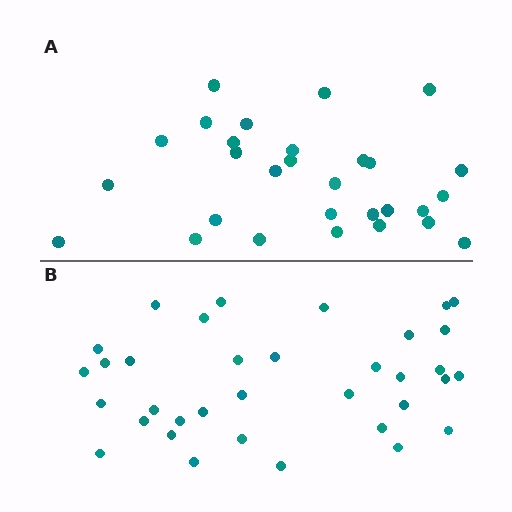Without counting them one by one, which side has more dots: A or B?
Region B (the bottom region) has more dots.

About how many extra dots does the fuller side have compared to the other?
Region B has about 6 more dots than region A.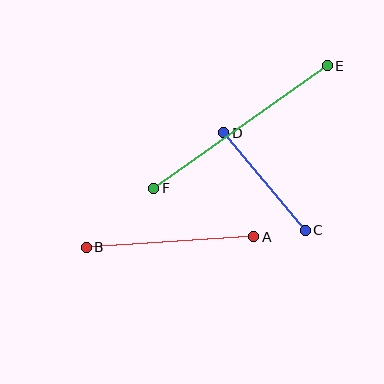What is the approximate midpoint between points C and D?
The midpoint is at approximately (265, 181) pixels.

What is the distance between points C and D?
The distance is approximately 127 pixels.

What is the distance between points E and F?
The distance is approximately 212 pixels.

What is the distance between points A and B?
The distance is approximately 168 pixels.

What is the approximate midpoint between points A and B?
The midpoint is at approximately (170, 242) pixels.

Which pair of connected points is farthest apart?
Points E and F are farthest apart.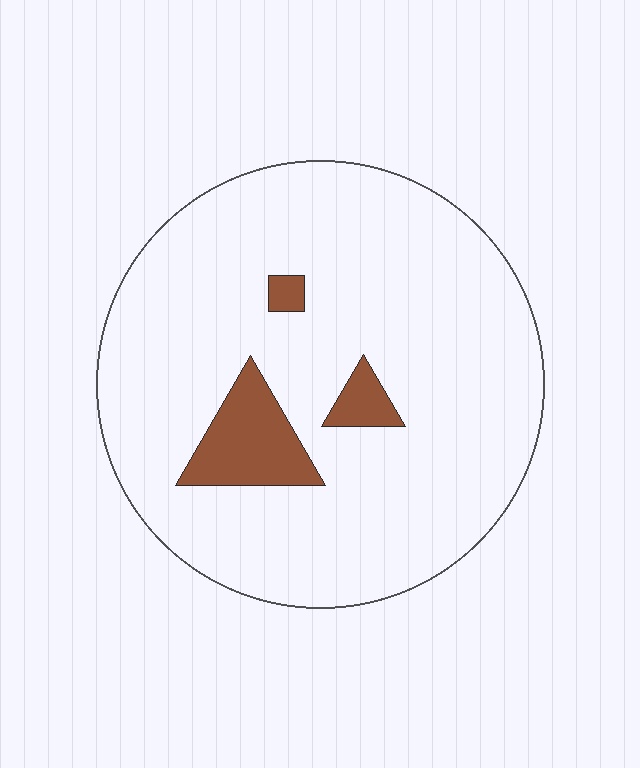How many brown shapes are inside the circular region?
3.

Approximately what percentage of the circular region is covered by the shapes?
Approximately 10%.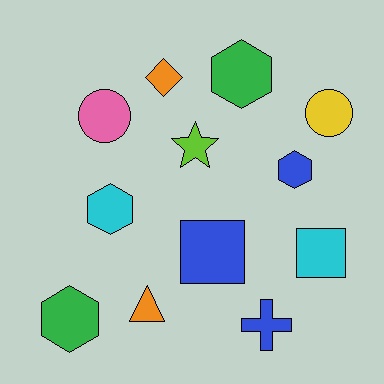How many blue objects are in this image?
There are 3 blue objects.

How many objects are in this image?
There are 12 objects.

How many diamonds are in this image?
There is 1 diamond.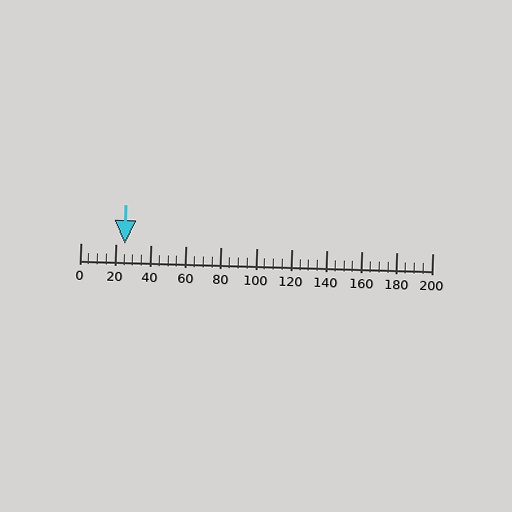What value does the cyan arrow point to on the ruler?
The cyan arrow points to approximately 25.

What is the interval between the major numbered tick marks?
The major tick marks are spaced 20 units apart.